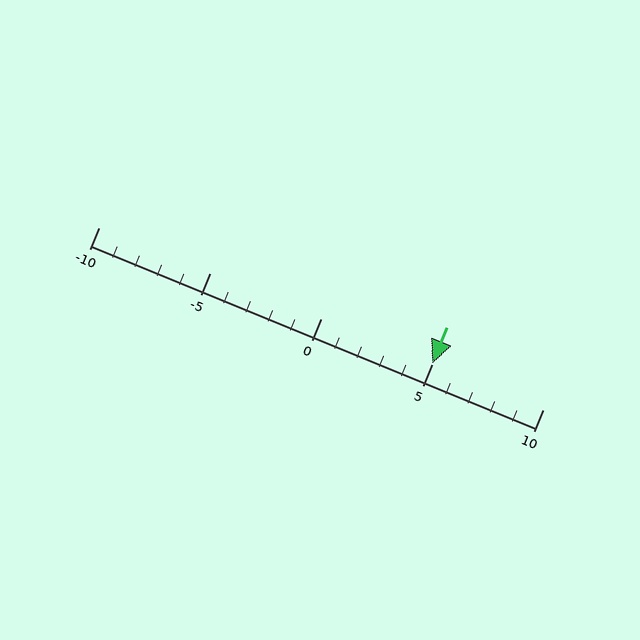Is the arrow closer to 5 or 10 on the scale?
The arrow is closer to 5.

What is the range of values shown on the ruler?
The ruler shows values from -10 to 10.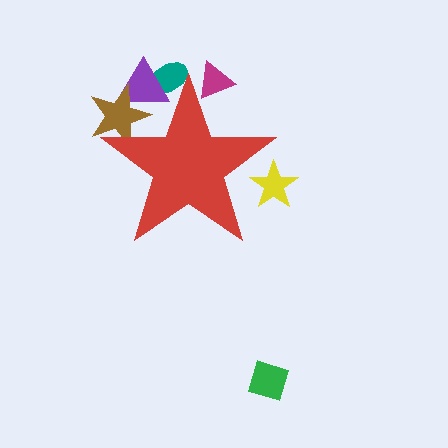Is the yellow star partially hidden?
Yes, the yellow star is partially hidden behind the red star.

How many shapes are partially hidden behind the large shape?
5 shapes are partially hidden.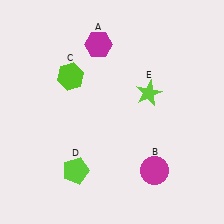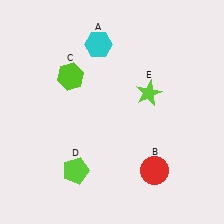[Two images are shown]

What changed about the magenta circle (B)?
In Image 1, B is magenta. In Image 2, it changed to red.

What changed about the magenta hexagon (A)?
In Image 1, A is magenta. In Image 2, it changed to cyan.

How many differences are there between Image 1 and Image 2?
There are 2 differences between the two images.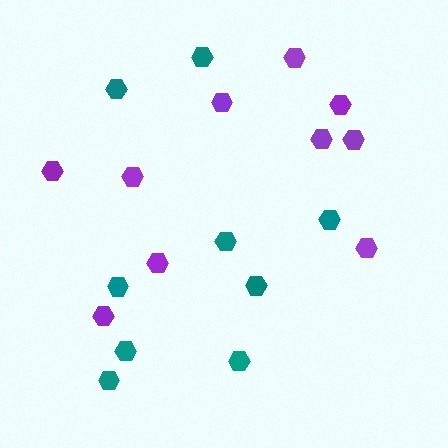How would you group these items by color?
There are 2 groups: one group of purple hexagons (10) and one group of teal hexagons (9).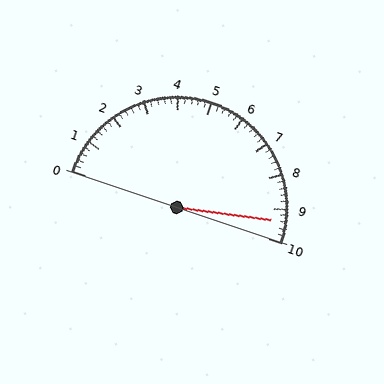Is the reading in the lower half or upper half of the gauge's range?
The reading is in the upper half of the range (0 to 10).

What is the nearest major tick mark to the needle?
The nearest major tick mark is 9.